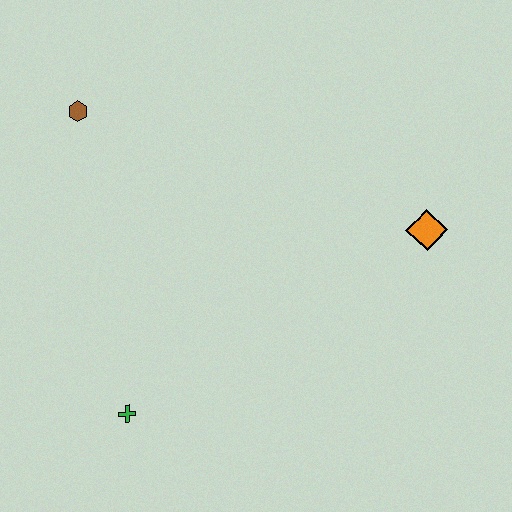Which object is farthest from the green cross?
The orange diamond is farthest from the green cross.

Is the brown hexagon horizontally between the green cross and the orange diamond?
No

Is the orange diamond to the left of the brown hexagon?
No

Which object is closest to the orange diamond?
The green cross is closest to the orange diamond.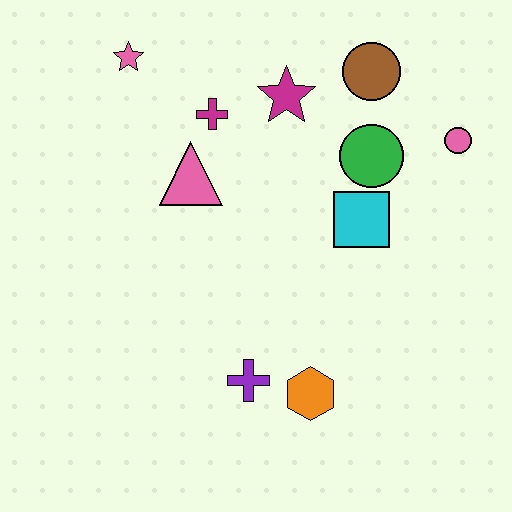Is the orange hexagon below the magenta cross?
Yes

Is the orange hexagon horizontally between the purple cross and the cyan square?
Yes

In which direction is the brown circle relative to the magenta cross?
The brown circle is to the right of the magenta cross.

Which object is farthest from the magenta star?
The orange hexagon is farthest from the magenta star.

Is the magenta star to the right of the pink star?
Yes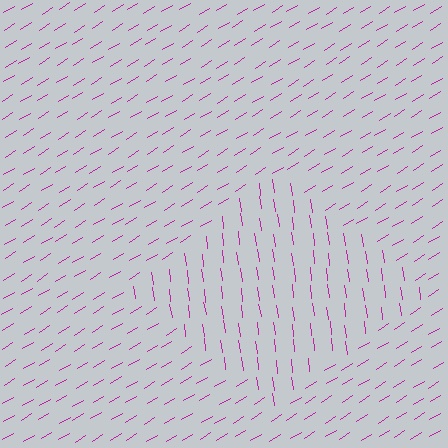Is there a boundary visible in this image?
Yes, there is a texture boundary formed by a change in line orientation.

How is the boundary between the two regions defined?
The boundary is defined purely by a change in line orientation (approximately 66 degrees difference). All lines are the same color and thickness.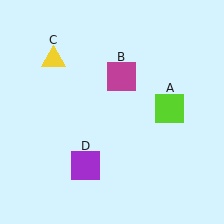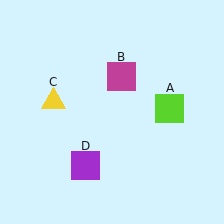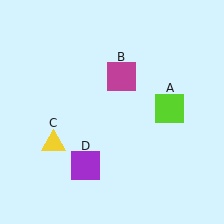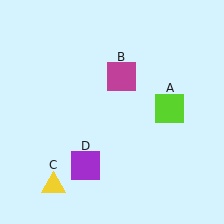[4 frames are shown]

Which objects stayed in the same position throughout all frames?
Lime square (object A) and magenta square (object B) and purple square (object D) remained stationary.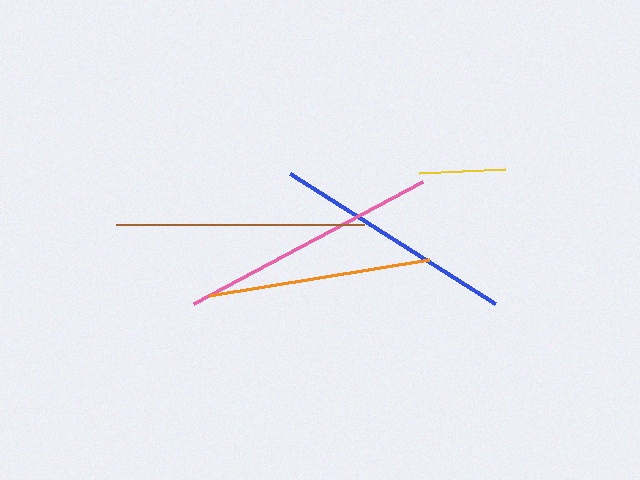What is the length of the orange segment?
The orange segment is approximately 223 pixels long.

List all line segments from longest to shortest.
From longest to shortest: pink, brown, blue, orange, yellow.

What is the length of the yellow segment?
The yellow segment is approximately 86 pixels long.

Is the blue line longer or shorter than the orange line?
The blue line is longer than the orange line.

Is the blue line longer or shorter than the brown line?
The brown line is longer than the blue line.